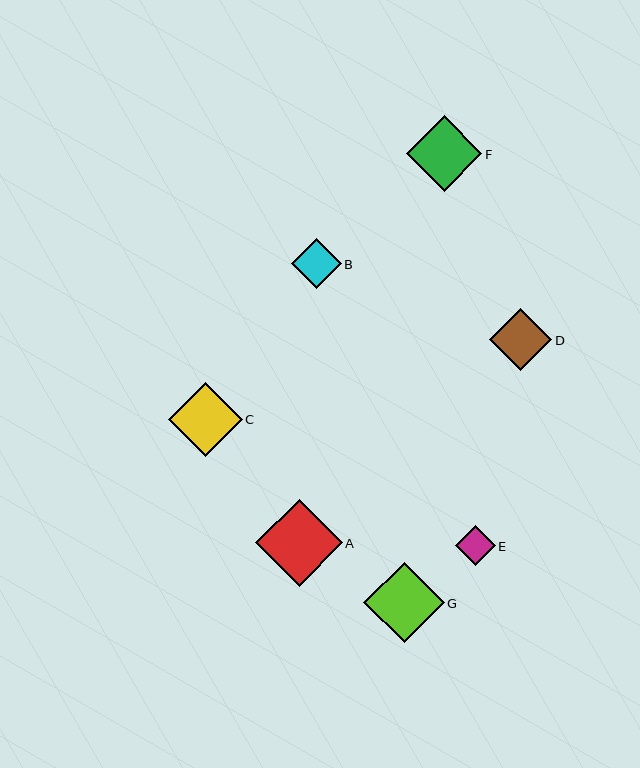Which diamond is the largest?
Diamond A is the largest with a size of approximately 87 pixels.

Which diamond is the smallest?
Diamond E is the smallest with a size of approximately 40 pixels.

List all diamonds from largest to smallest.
From largest to smallest: A, G, F, C, D, B, E.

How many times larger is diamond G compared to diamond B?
Diamond G is approximately 1.6 times the size of diamond B.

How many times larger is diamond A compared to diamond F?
Diamond A is approximately 1.2 times the size of diamond F.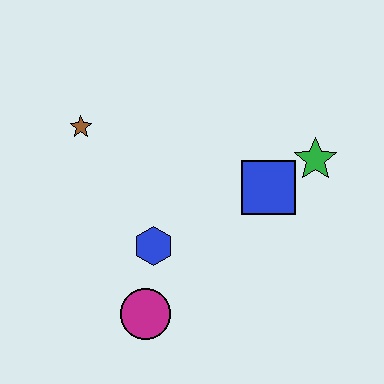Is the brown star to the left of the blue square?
Yes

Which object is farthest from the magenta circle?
The green star is farthest from the magenta circle.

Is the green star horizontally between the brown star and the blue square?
No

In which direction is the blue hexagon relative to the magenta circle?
The blue hexagon is above the magenta circle.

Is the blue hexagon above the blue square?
No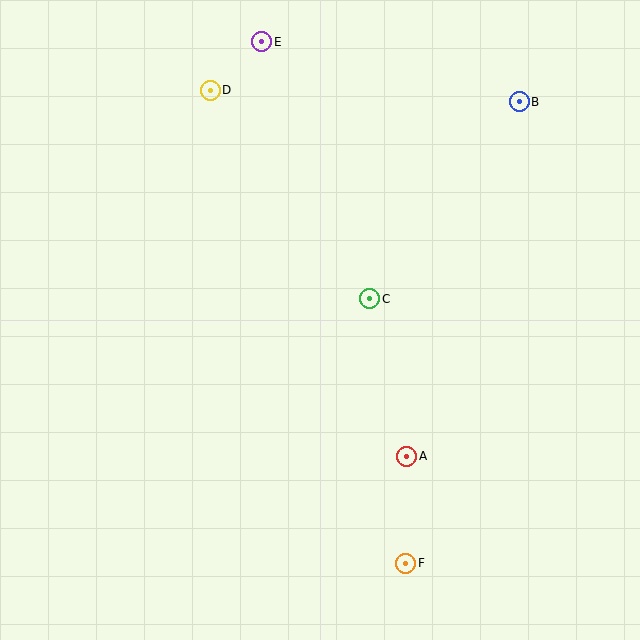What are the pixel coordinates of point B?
Point B is at (519, 102).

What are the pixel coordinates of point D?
Point D is at (210, 90).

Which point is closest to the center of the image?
Point C at (370, 299) is closest to the center.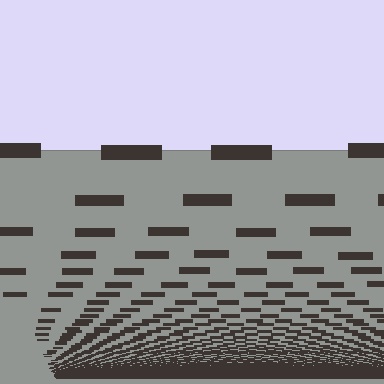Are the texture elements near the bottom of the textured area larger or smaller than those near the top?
Smaller. The gradient is inverted — elements near the bottom are smaller and denser.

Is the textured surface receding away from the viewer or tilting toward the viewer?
The surface appears to tilt toward the viewer. Texture elements get larger and sparser toward the top.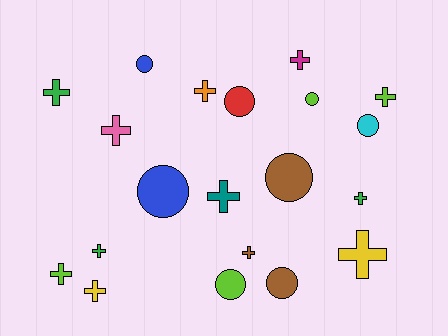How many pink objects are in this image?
There is 1 pink object.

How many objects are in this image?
There are 20 objects.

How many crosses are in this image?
There are 12 crosses.